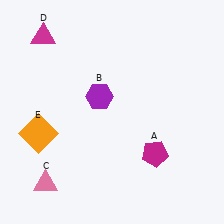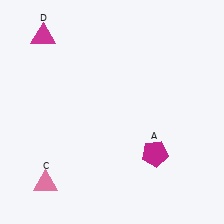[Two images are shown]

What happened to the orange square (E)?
The orange square (E) was removed in Image 2. It was in the bottom-left area of Image 1.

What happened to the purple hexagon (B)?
The purple hexagon (B) was removed in Image 2. It was in the top-left area of Image 1.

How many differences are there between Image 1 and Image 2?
There are 2 differences between the two images.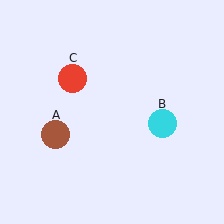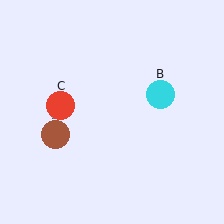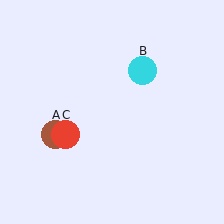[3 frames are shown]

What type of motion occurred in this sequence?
The cyan circle (object B), red circle (object C) rotated counterclockwise around the center of the scene.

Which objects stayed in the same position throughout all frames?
Brown circle (object A) remained stationary.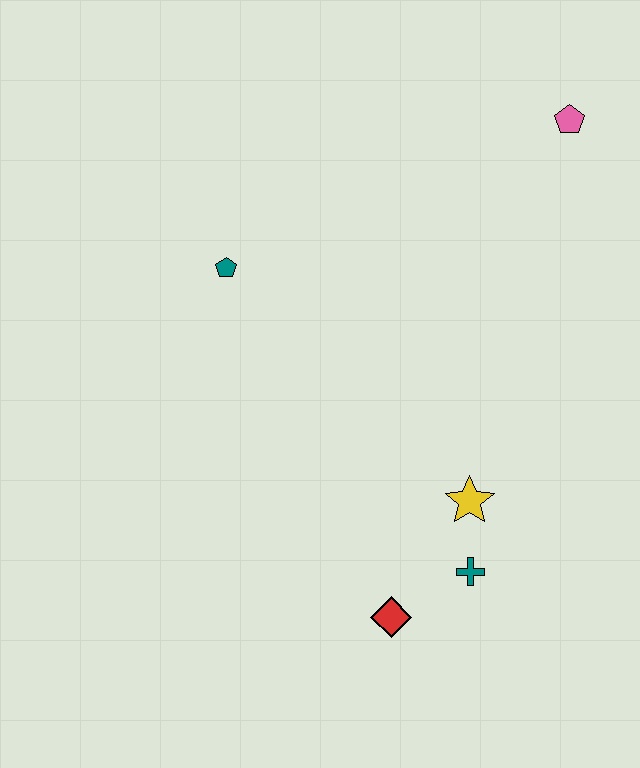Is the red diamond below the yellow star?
Yes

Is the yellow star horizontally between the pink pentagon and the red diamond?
Yes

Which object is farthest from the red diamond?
The pink pentagon is farthest from the red diamond.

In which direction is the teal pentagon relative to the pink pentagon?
The teal pentagon is to the left of the pink pentagon.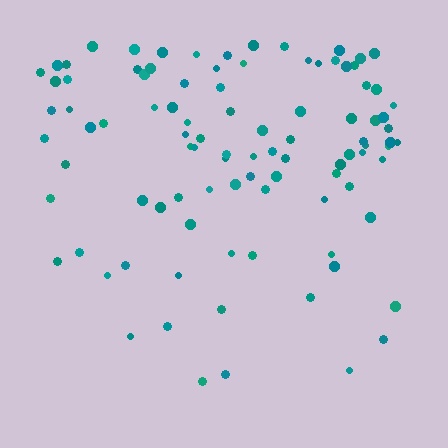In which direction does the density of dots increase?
From bottom to top, with the top side densest.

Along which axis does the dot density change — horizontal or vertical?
Vertical.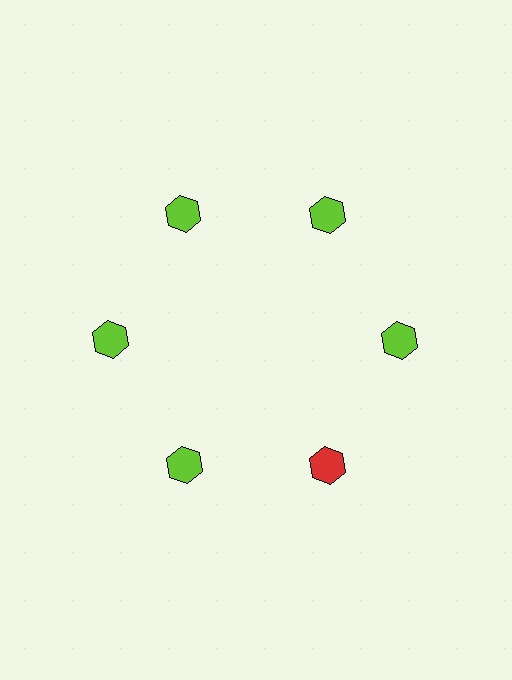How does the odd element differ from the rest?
It has a different color: red instead of lime.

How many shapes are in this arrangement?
There are 6 shapes arranged in a ring pattern.